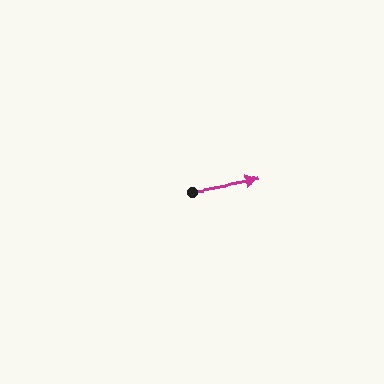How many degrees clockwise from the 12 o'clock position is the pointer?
Approximately 80 degrees.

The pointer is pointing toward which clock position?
Roughly 3 o'clock.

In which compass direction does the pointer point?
East.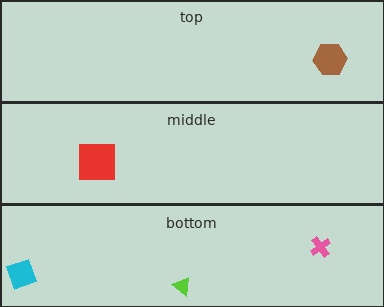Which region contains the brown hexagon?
The top region.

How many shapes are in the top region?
1.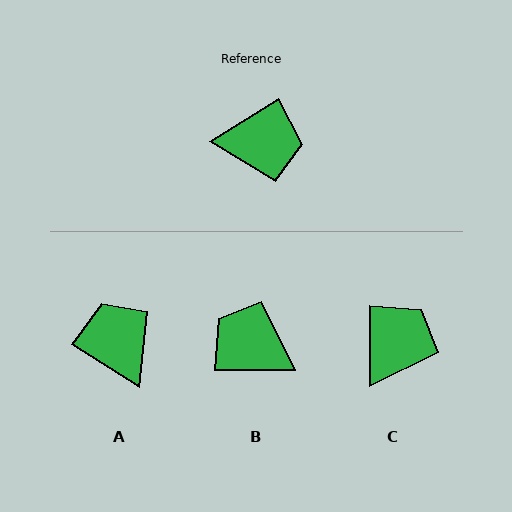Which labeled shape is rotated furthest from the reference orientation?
B, about 148 degrees away.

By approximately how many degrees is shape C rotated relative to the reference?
Approximately 58 degrees counter-clockwise.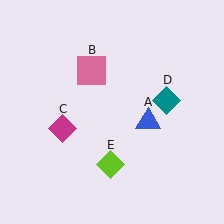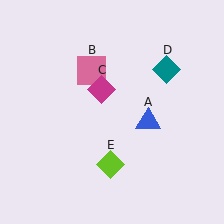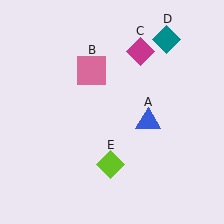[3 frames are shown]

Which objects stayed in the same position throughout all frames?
Blue triangle (object A) and pink square (object B) and lime diamond (object E) remained stationary.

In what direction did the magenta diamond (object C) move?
The magenta diamond (object C) moved up and to the right.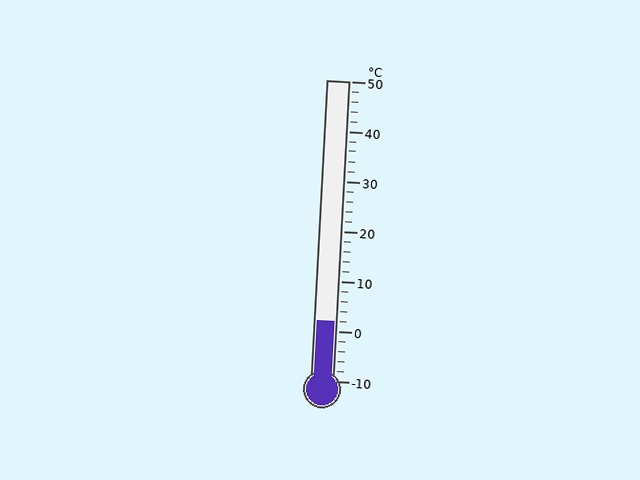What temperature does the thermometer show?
The thermometer shows approximately 2°C.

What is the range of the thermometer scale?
The thermometer scale ranges from -10°C to 50°C.